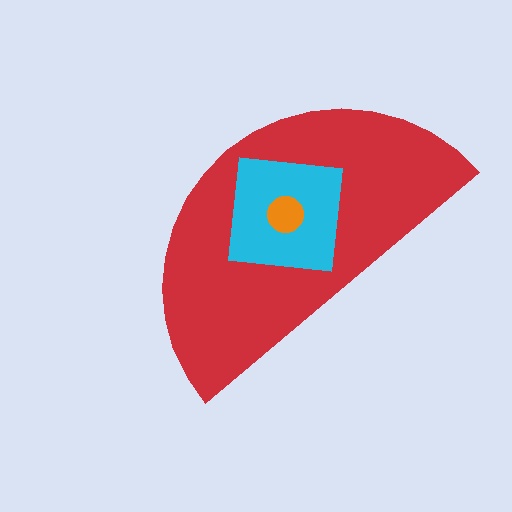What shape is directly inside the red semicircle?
The cyan square.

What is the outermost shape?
The red semicircle.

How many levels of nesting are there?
3.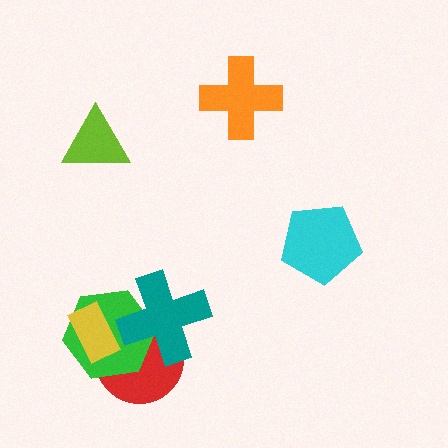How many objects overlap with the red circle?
3 objects overlap with the red circle.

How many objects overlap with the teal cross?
2 objects overlap with the teal cross.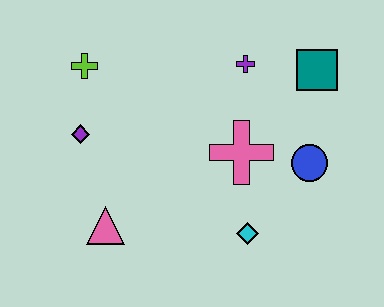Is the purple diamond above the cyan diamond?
Yes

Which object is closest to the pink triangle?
The purple diamond is closest to the pink triangle.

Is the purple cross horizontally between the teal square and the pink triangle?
Yes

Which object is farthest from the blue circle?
The lime cross is farthest from the blue circle.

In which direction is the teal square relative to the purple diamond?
The teal square is to the right of the purple diamond.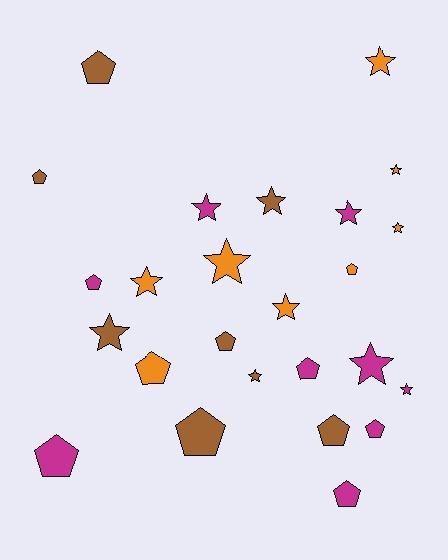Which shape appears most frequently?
Star, with 13 objects.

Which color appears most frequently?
Magenta, with 9 objects.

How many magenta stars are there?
There are 4 magenta stars.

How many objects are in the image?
There are 25 objects.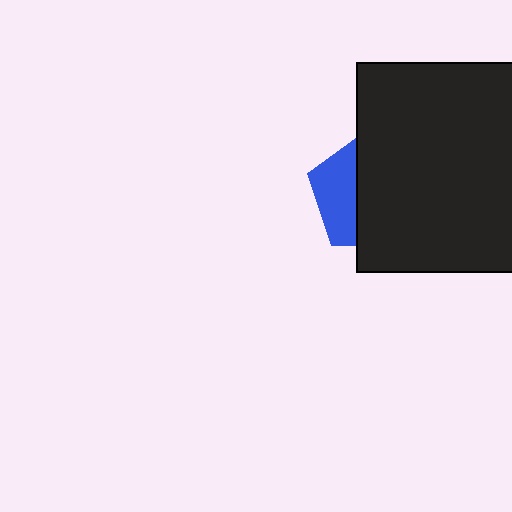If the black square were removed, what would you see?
You would see the complete blue pentagon.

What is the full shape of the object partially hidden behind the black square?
The partially hidden object is a blue pentagon.